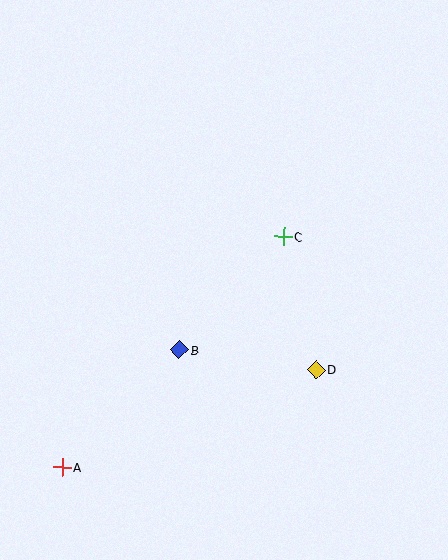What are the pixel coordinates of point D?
Point D is at (316, 370).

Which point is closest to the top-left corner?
Point C is closest to the top-left corner.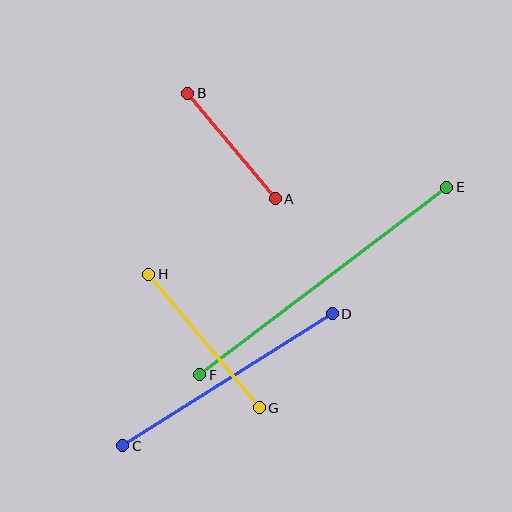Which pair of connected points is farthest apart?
Points E and F are farthest apart.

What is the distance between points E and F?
The distance is approximately 310 pixels.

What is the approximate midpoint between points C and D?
The midpoint is at approximately (228, 380) pixels.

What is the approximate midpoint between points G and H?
The midpoint is at approximately (204, 341) pixels.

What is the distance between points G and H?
The distance is approximately 174 pixels.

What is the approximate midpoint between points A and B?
The midpoint is at approximately (232, 146) pixels.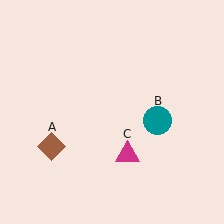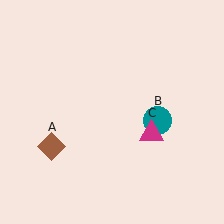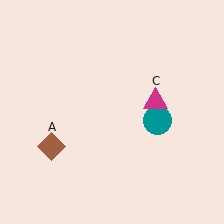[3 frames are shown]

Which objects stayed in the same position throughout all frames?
Brown diamond (object A) and teal circle (object B) remained stationary.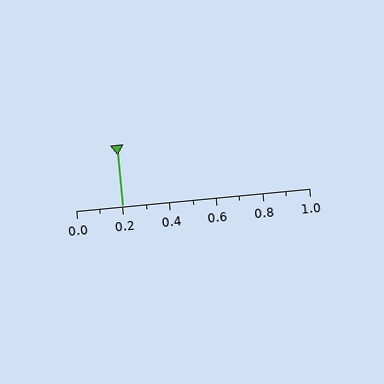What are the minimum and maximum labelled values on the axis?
The axis runs from 0.0 to 1.0.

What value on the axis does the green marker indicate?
The marker indicates approximately 0.2.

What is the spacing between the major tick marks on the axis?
The major ticks are spaced 0.2 apart.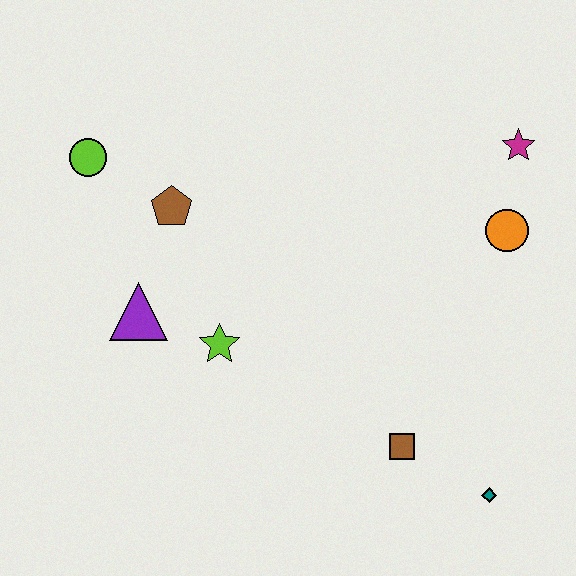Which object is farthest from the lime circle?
The teal diamond is farthest from the lime circle.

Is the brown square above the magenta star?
No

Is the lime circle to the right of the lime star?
No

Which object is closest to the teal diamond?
The brown square is closest to the teal diamond.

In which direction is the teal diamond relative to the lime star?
The teal diamond is to the right of the lime star.